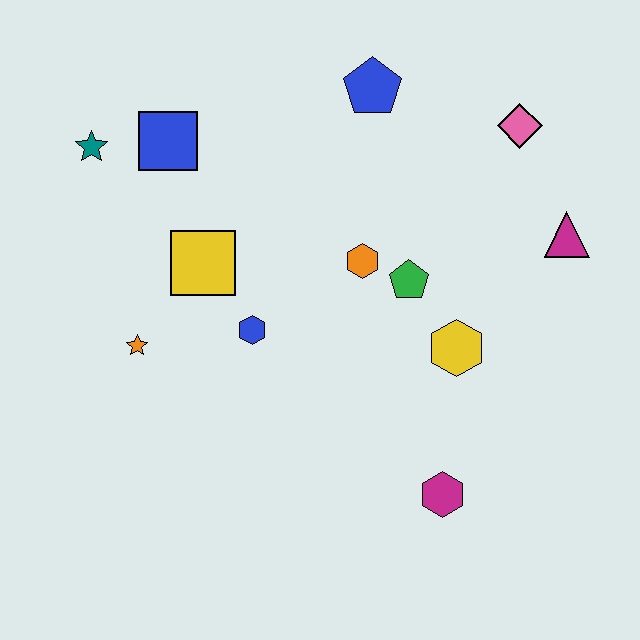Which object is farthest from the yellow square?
The magenta triangle is farthest from the yellow square.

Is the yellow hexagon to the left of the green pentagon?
No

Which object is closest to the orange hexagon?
The green pentagon is closest to the orange hexagon.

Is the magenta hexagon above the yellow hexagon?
No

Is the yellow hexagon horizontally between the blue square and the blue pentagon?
No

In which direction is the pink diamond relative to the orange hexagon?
The pink diamond is to the right of the orange hexagon.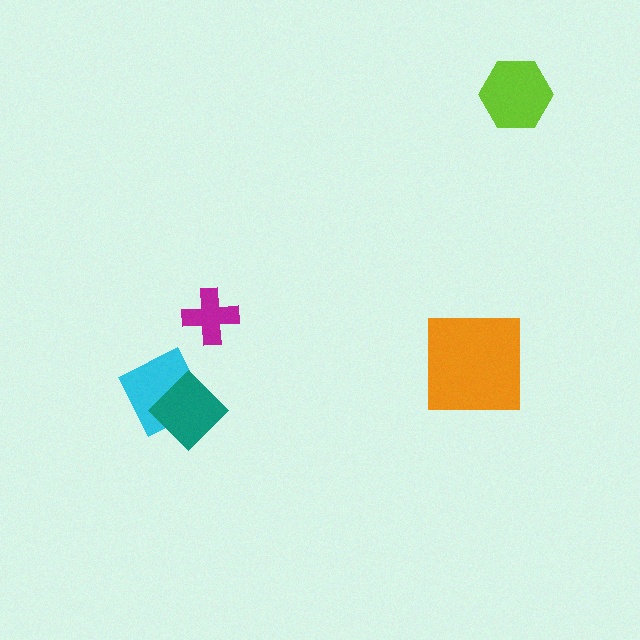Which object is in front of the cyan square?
The teal diamond is in front of the cyan square.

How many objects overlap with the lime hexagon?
0 objects overlap with the lime hexagon.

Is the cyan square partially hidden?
Yes, it is partially covered by another shape.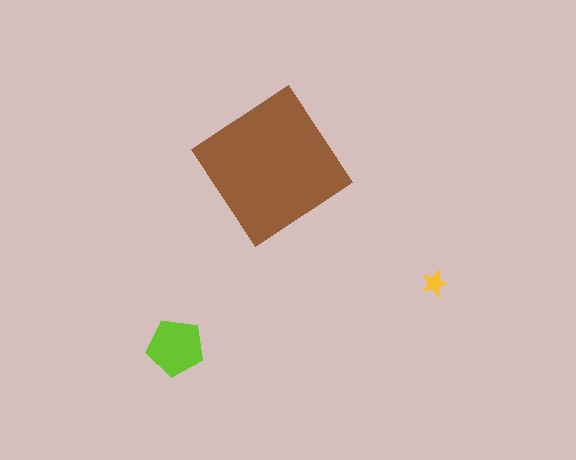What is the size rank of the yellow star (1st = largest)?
3rd.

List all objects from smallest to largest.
The yellow star, the lime pentagon, the brown diamond.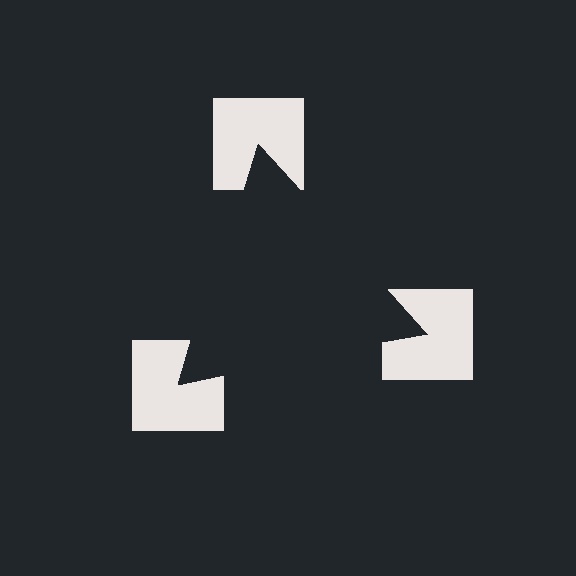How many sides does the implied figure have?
3 sides.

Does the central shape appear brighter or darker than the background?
It typically appears slightly darker than the background, even though no actual brightness change is drawn.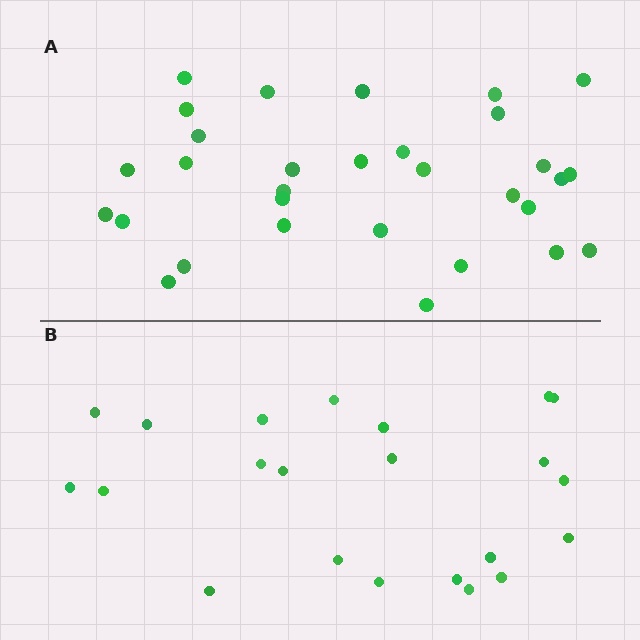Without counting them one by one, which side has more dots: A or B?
Region A (the top region) has more dots.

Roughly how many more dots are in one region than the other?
Region A has roughly 8 or so more dots than region B.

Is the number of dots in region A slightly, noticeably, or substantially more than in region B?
Region A has noticeably more, but not dramatically so. The ratio is roughly 1.4 to 1.